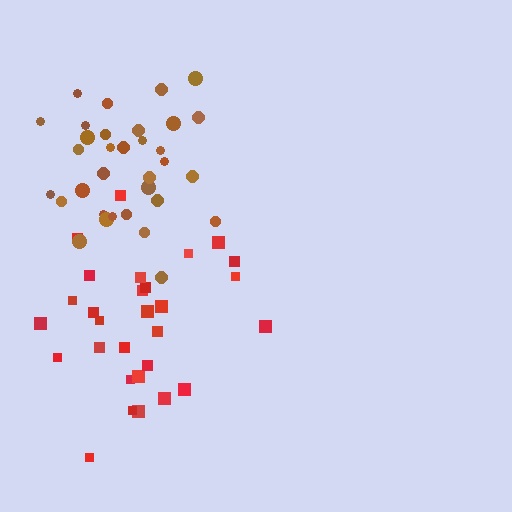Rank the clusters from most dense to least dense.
brown, red.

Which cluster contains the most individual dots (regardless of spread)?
Brown (33).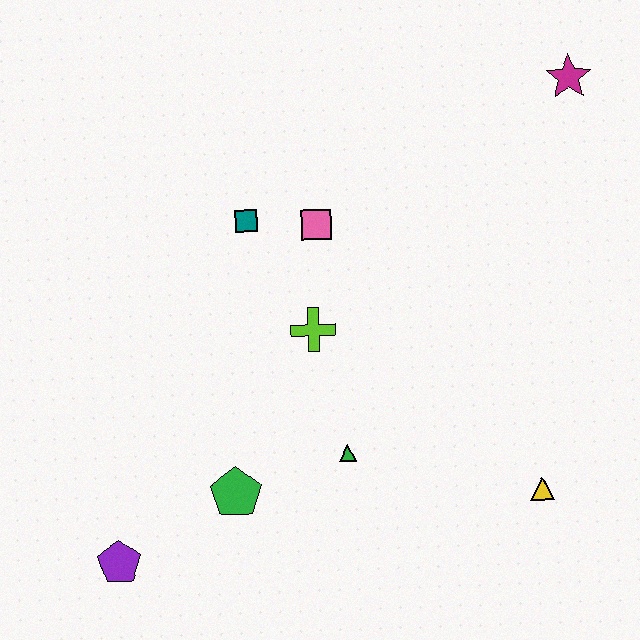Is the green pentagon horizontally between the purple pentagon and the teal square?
Yes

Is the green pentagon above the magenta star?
No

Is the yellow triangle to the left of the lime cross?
No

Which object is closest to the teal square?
The pink square is closest to the teal square.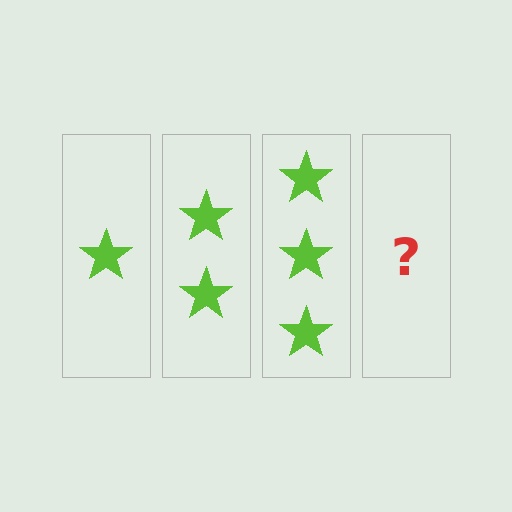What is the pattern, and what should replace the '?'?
The pattern is that each step adds one more star. The '?' should be 4 stars.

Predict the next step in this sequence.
The next step is 4 stars.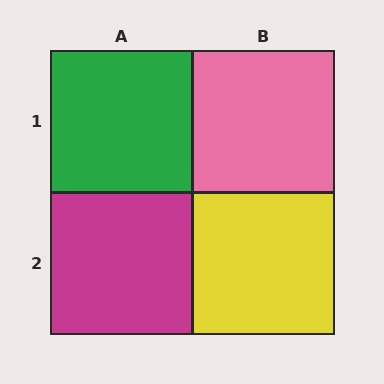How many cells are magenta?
1 cell is magenta.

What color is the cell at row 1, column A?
Green.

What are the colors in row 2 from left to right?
Magenta, yellow.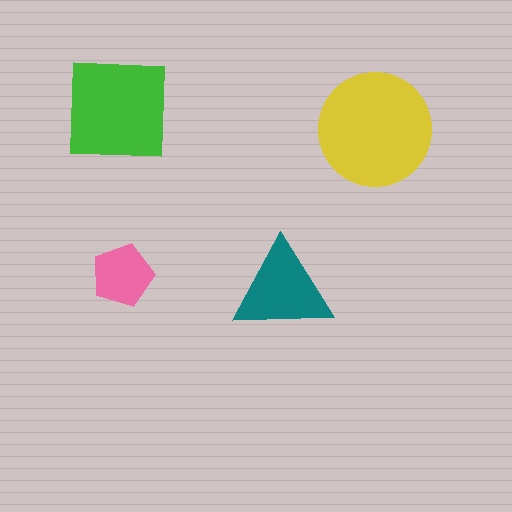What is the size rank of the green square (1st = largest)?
2nd.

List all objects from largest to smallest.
The yellow circle, the green square, the teal triangle, the pink pentagon.